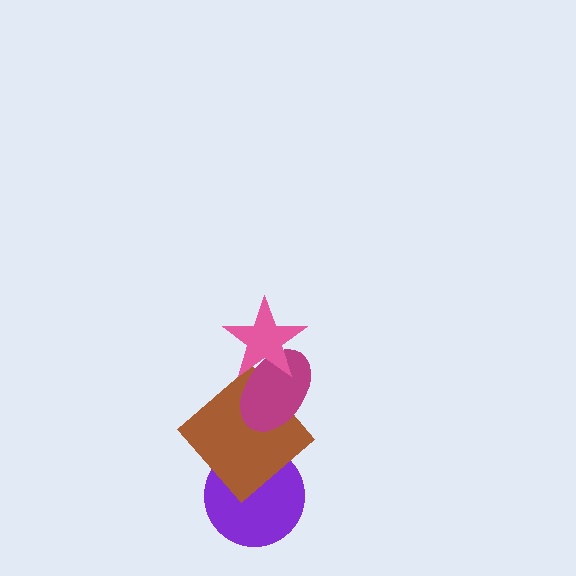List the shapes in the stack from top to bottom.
From top to bottom: the pink star, the magenta ellipse, the brown diamond, the purple circle.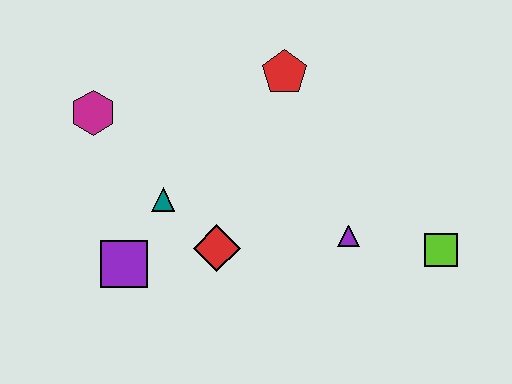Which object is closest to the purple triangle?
The lime square is closest to the purple triangle.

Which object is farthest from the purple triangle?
The magenta hexagon is farthest from the purple triangle.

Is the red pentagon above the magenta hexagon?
Yes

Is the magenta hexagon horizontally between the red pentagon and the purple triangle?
No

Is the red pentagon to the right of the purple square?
Yes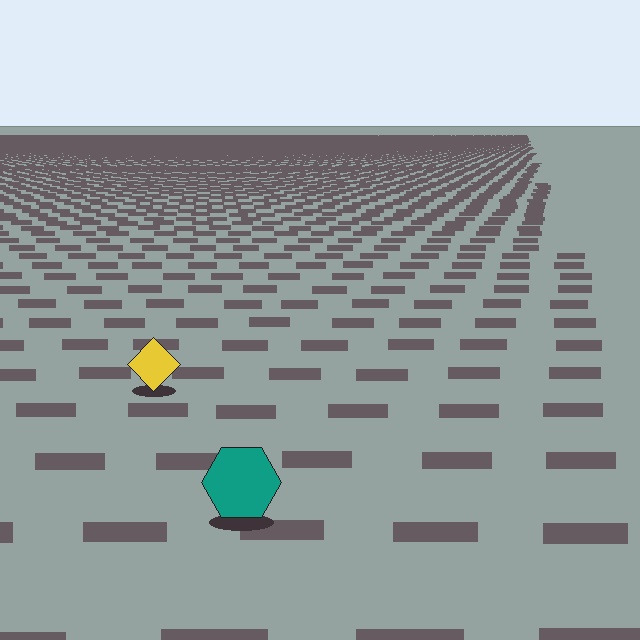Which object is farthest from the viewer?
The yellow diamond is farthest from the viewer. It appears smaller and the ground texture around it is denser.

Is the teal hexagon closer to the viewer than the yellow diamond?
Yes. The teal hexagon is closer — you can tell from the texture gradient: the ground texture is coarser near it.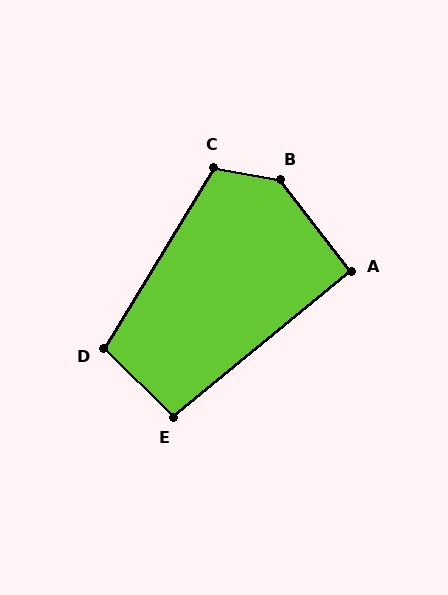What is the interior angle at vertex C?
Approximately 111 degrees (obtuse).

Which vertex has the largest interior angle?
B, at approximately 139 degrees.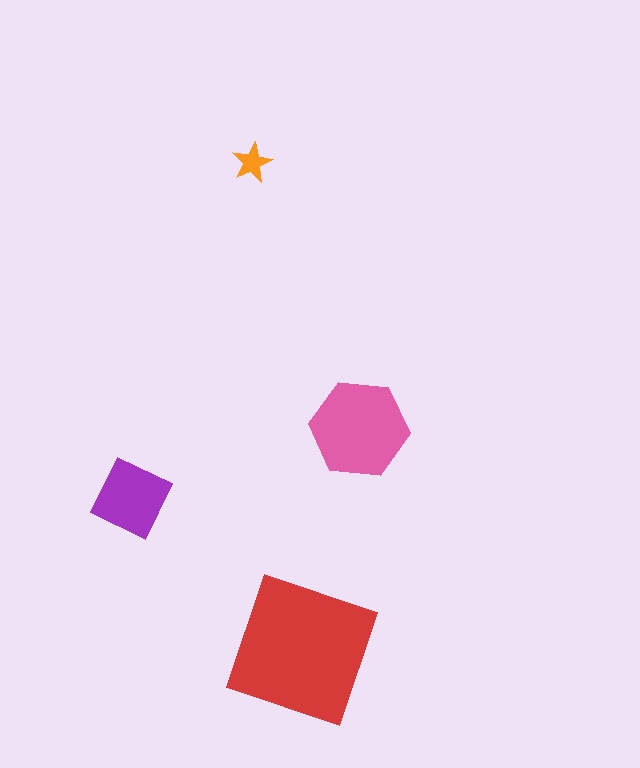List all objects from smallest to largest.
The orange star, the purple diamond, the pink hexagon, the red square.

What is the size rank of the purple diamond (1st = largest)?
3rd.